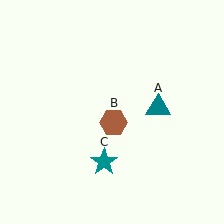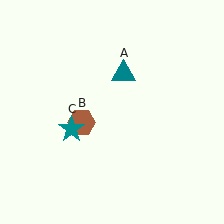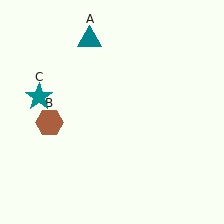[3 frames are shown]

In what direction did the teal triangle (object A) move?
The teal triangle (object A) moved up and to the left.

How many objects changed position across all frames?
3 objects changed position: teal triangle (object A), brown hexagon (object B), teal star (object C).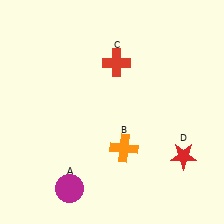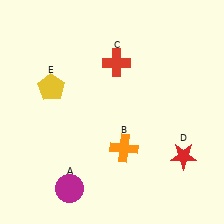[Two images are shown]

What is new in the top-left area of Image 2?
A yellow pentagon (E) was added in the top-left area of Image 2.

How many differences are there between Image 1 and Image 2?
There is 1 difference between the two images.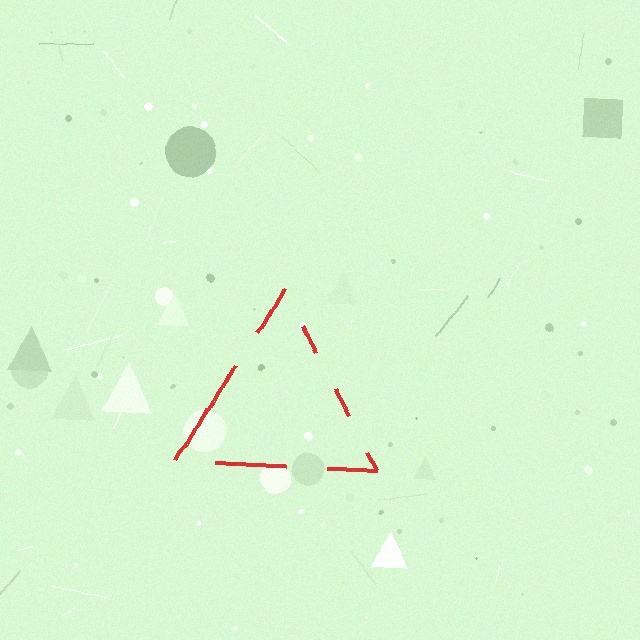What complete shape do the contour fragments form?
The contour fragments form a triangle.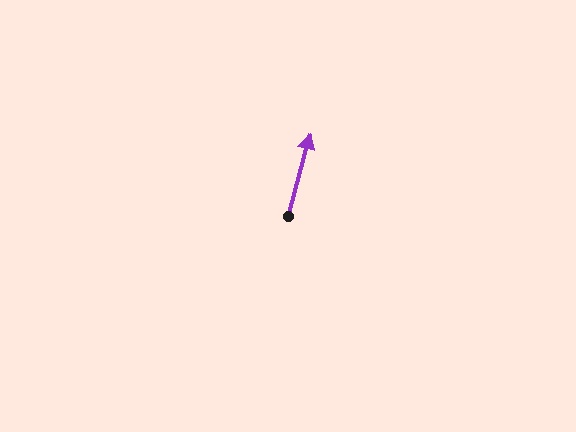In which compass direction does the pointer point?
North.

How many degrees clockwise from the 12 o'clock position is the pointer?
Approximately 15 degrees.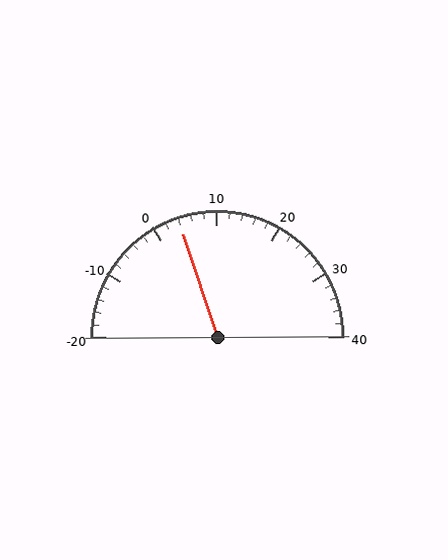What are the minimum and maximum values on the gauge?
The gauge ranges from -20 to 40.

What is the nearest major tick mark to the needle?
The nearest major tick mark is 0.